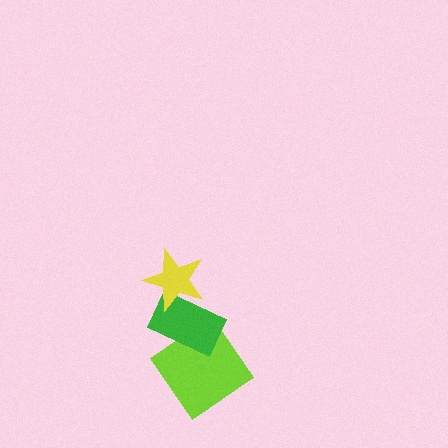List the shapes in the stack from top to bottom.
From top to bottom: the yellow star, the green rectangle, the lime diamond.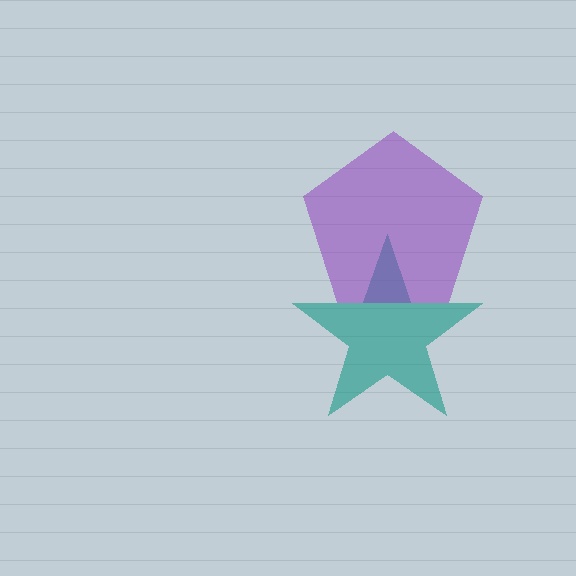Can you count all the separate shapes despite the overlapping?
Yes, there are 2 separate shapes.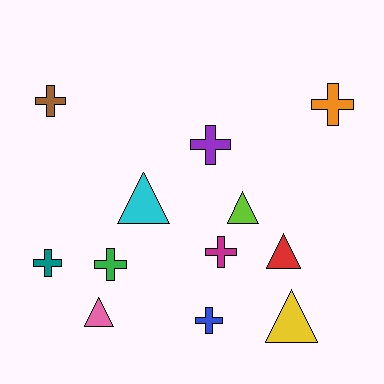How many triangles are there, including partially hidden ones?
There are 5 triangles.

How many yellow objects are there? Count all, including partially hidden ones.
There is 1 yellow object.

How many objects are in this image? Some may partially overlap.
There are 12 objects.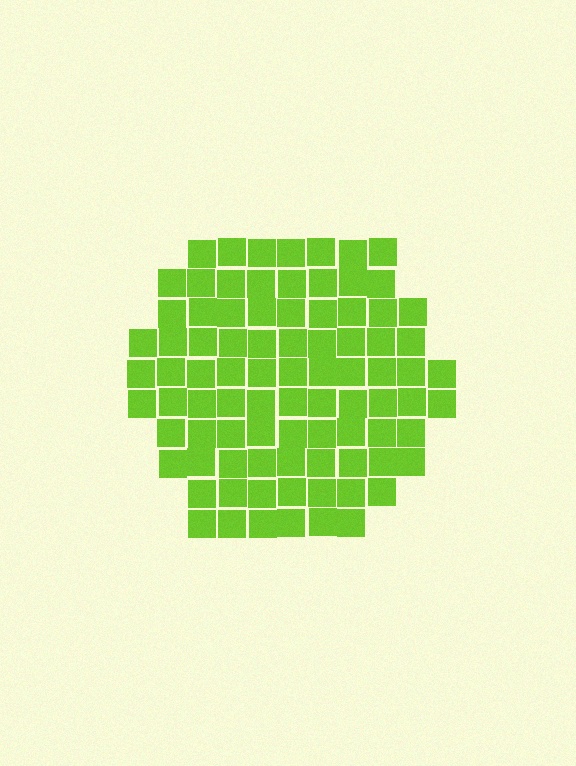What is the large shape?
The large shape is a hexagon.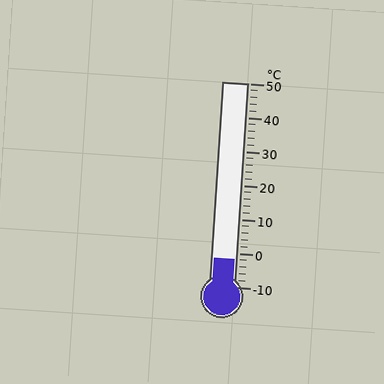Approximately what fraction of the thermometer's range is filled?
The thermometer is filled to approximately 15% of its range.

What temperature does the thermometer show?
The thermometer shows approximately -2°C.